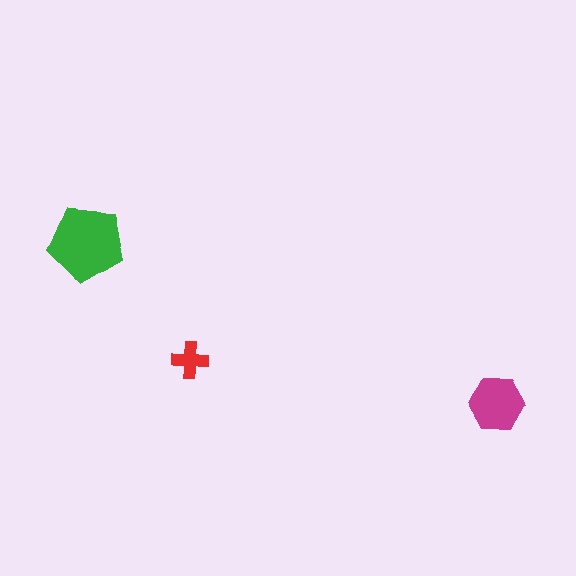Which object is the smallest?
The red cross.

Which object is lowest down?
The magenta hexagon is bottommost.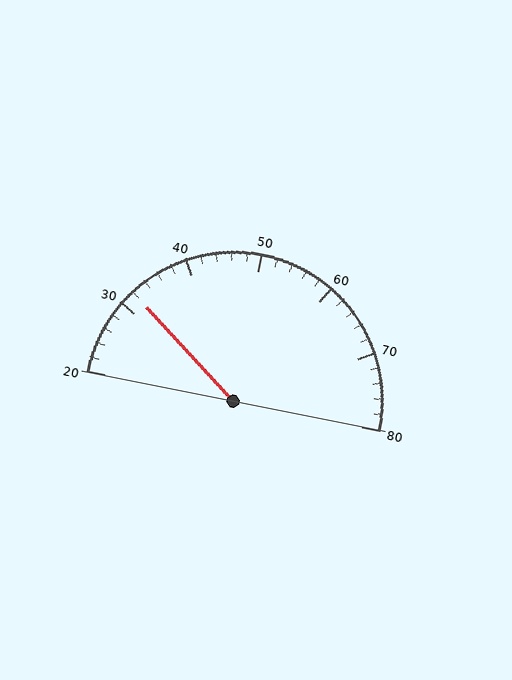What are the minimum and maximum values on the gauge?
The gauge ranges from 20 to 80.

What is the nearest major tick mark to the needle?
The nearest major tick mark is 30.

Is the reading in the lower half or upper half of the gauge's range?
The reading is in the lower half of the range (20 to 80).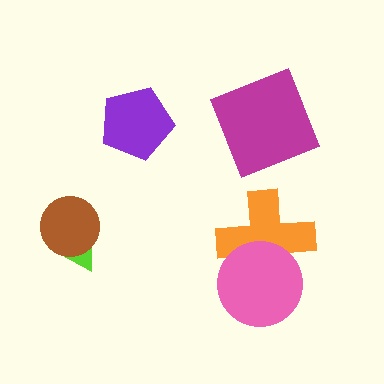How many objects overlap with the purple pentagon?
0 objects overlap with the purple pentagon.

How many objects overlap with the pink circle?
1 object overlaps with the pink circle.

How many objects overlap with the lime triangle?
1 object overlaps with the lime triangle.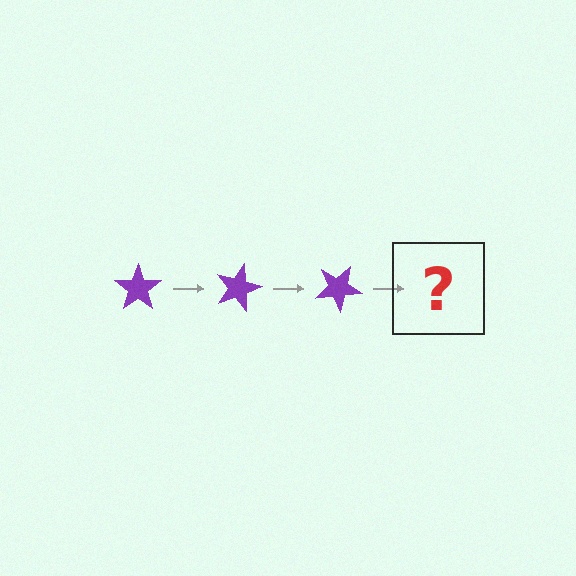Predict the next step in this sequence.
The next step is a purple star rotated 45 degrees.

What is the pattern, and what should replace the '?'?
The pattern is that the star rotates 15 degrees each step. The '?' should be a purple star rotated 45 degrees.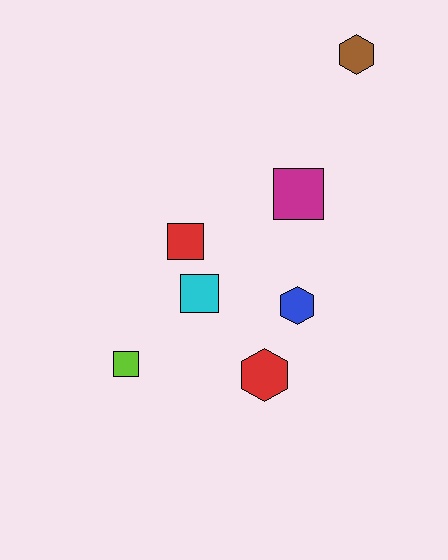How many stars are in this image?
There are no stars.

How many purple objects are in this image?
There are no purple objects.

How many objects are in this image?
There are 7 objects.